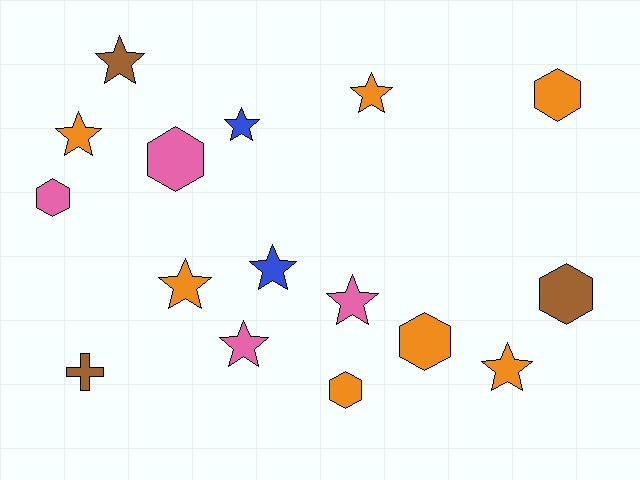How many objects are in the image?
There are 16 objects.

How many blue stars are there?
There are 2 blue stars.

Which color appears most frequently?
Orange, with 7 objects.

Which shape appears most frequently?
Star, with 9 objects.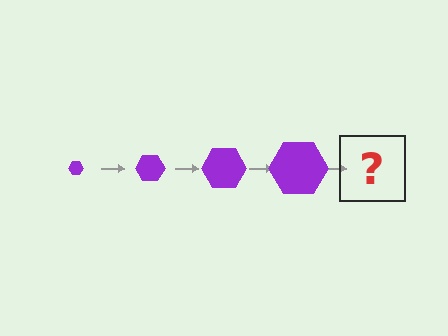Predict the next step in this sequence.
The next step is a purple hexagon, larger than the previous one.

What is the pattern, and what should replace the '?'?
The pattern is that the hexagon gets progressively larger each step. The '?' should be a purple hexagon, larger than the previous one.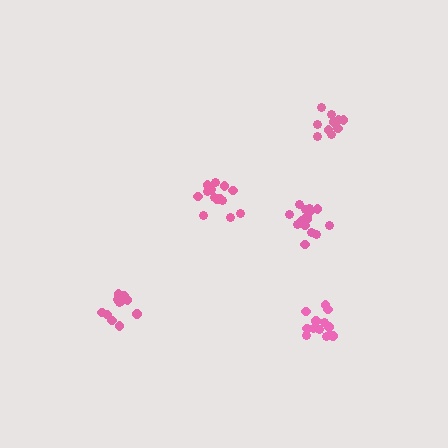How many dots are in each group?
Group 1: 14 dots, Group 2: 11 dots, Group 3: 15 dots, Group 4: 14 dots, Group 5: 10 dots (64 total).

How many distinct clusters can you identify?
There are 5 distinct clusters.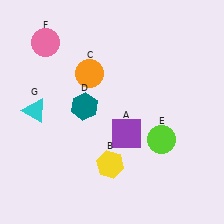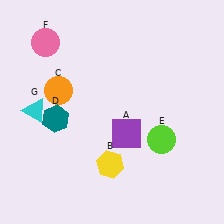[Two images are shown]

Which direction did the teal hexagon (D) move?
The teal hexagon (D) moved left.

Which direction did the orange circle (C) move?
The orange circle (C) moved left.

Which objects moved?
The objects that moved are: the orange circle (C), the teal hexagon (D).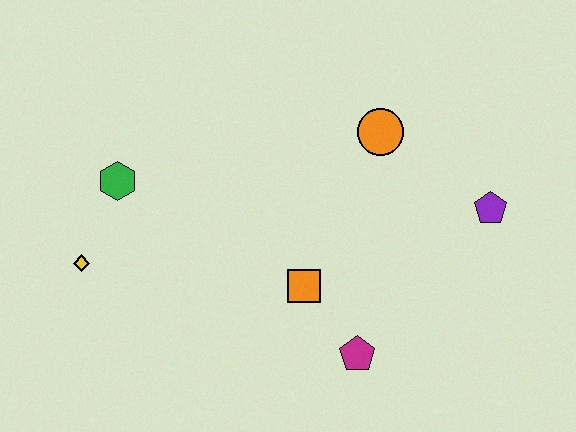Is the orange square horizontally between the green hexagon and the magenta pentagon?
Yes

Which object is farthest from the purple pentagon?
The yellow diamond is farthest from the purple pentagon.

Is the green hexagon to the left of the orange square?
Yes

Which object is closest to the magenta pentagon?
The orange square is closest to the magenta pentagon.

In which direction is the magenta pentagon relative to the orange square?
The magenta pentagon is below the orange square.